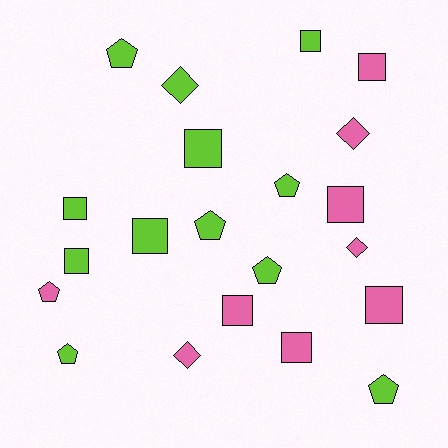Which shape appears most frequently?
Square, with 10 objects.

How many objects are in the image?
There are 21 objects.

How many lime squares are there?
There are 5 lime squares.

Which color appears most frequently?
Lime, with 12 objects.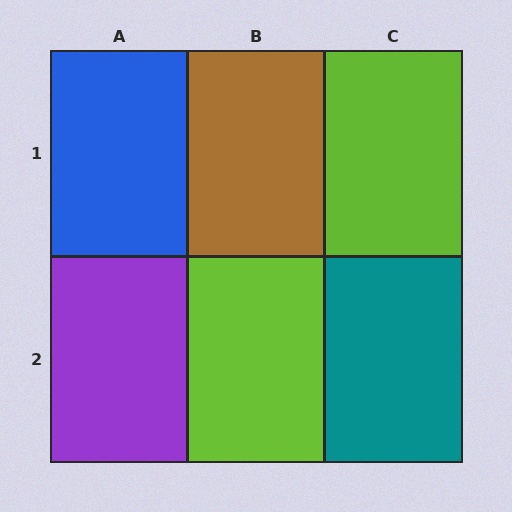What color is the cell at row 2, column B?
Lime.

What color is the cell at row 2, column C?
Teal.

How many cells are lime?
2 cells are lime.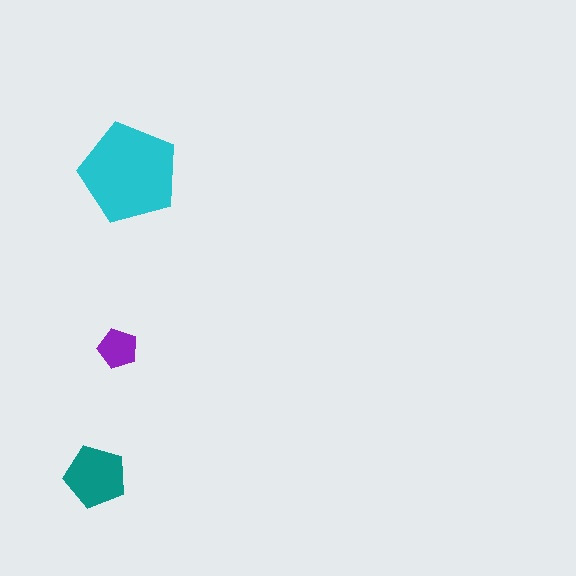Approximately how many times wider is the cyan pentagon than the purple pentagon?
About 2.5 times wider.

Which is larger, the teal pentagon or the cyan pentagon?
The cyan one.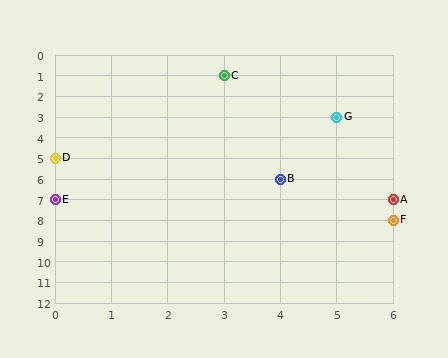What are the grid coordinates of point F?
Point F is at grid coordinates (6, 8).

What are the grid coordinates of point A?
Point A is at grid coordinates (6, 7).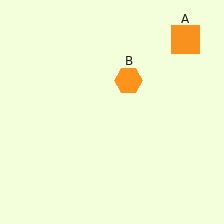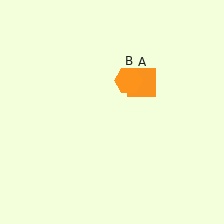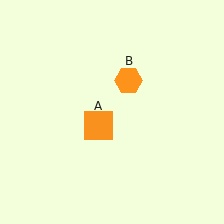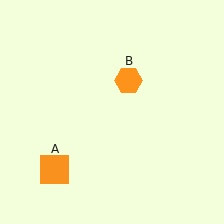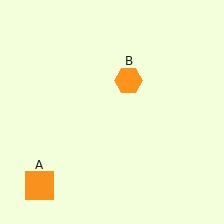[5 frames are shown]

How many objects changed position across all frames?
1 object changed position: orange square (object A).